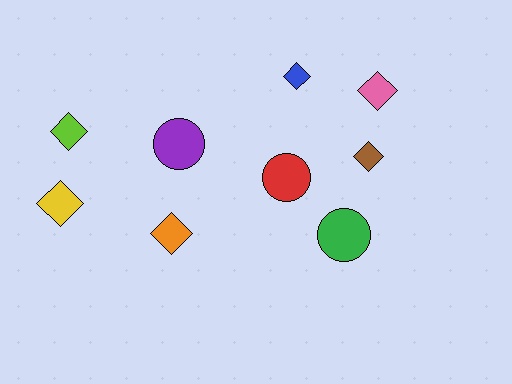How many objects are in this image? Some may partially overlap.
There are 9 objects.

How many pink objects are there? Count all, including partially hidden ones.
There is 1 pink object.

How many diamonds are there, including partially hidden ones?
There are 6 diamonds.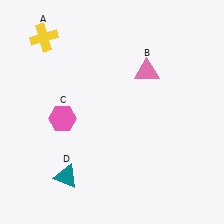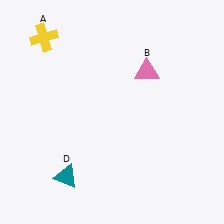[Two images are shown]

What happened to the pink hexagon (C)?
The pink hexagon (C) was removed in Image 2. It was in the bottom-left area of Image 1.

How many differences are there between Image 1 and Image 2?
There is 1 difference between the two images.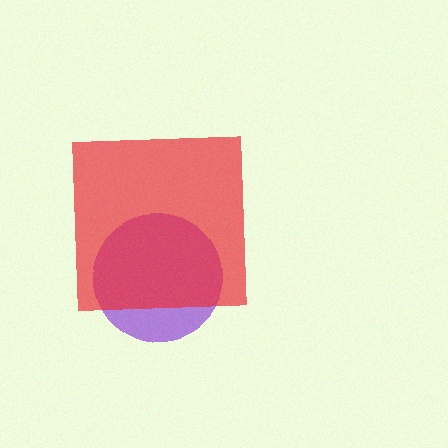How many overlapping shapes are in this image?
There are 2 overlapping shapes in the image.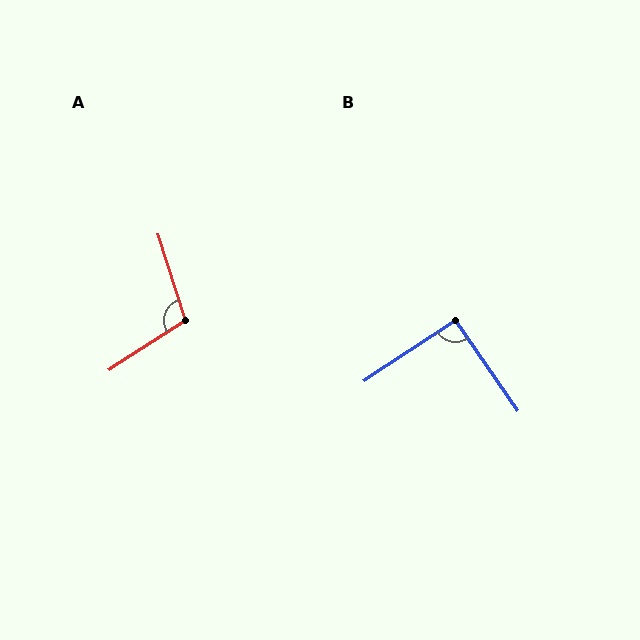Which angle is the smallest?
B, at approximately 92 degrees.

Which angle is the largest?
A, at approximately 105 degrees.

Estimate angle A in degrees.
Approximately 105 degrees.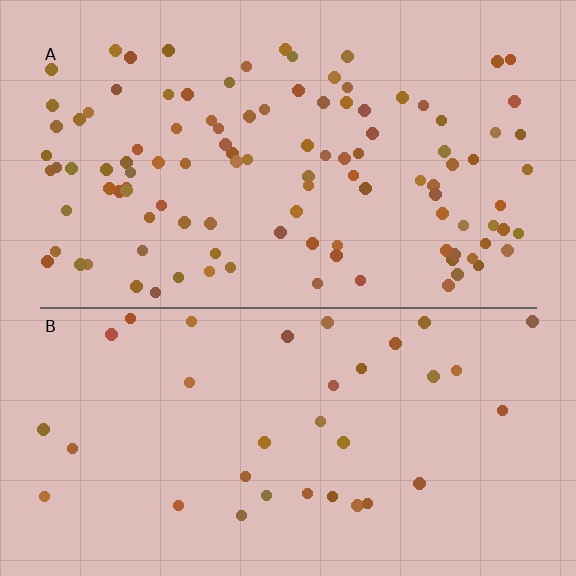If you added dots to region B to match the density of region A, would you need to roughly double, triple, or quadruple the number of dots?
Approximately triple.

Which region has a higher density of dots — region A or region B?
A (the top).